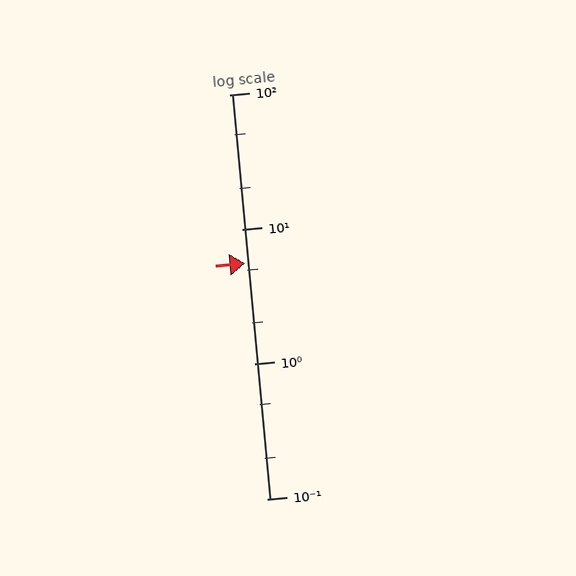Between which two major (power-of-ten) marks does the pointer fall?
The pointer is between 1 and 10.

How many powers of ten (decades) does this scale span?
The scale spans 3 decades, from 0.1 to 100.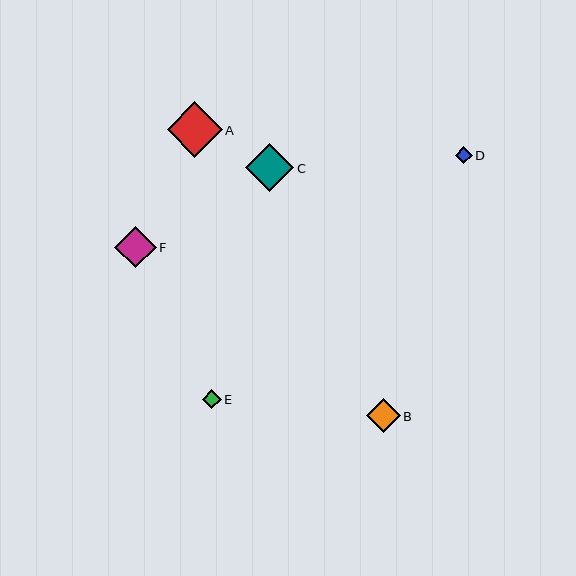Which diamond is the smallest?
Diamond D is the smallest with a size of approximately 17 pixels.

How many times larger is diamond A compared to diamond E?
Diamond A is approximately 2.9 times the size of diamond E.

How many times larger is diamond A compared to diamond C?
Diamond A is approximately 1.2 times the size of diamond C.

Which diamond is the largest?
Diamond A is the largest with a size of approximately 55 pixels.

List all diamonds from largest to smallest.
From largest to smallest: A, C, F, B, E, D.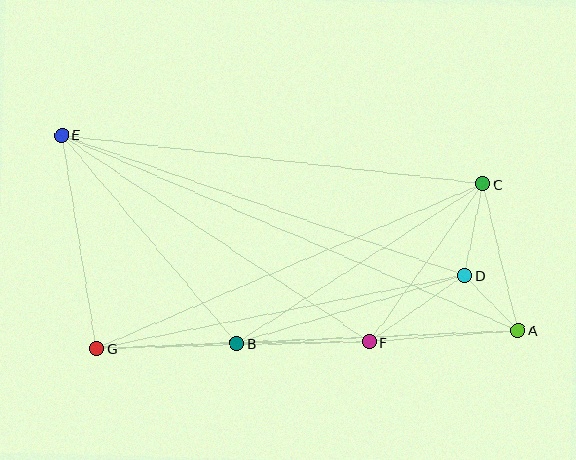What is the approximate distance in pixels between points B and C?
The distance between B and C is approximately 294 pixels.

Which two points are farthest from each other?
Points A and E are farthest from each other.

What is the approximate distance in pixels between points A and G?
The distance between A and G is approximately 422 pixels.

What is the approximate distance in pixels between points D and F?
The distance between D and F is approximately 117 pixels.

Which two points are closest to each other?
Points A and D are closest to each other.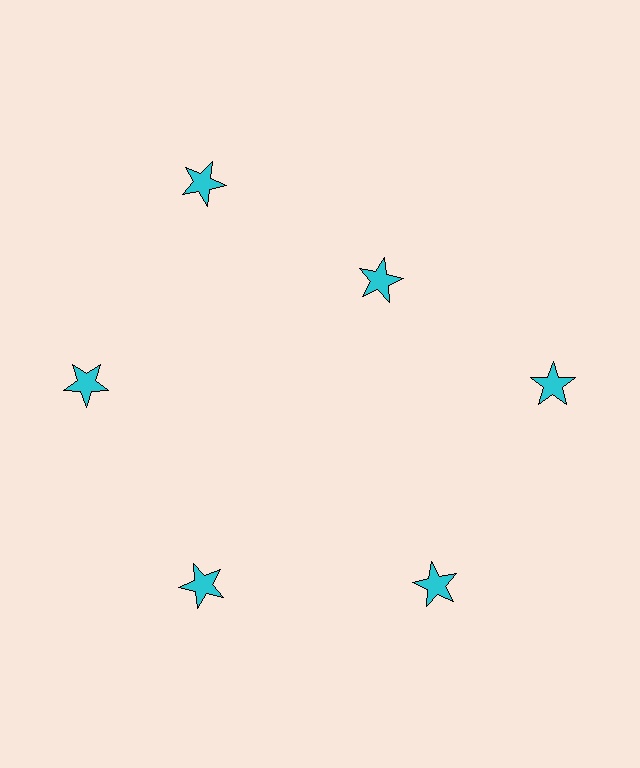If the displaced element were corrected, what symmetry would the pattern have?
It would have 6-fold rotational symmetry — the pattern would map onto itself every 60 degrees.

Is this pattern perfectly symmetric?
No. The 6 cyan stars are arranged in a ring, but one element near the 1 o'clock position is pulled inward toward the center, breaking the 6-fold rotational symmetry.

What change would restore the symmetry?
The symmetry would be restored by moving it outward, back onto the ring so that all 6 stars sit at equal angles and equal distance from the center.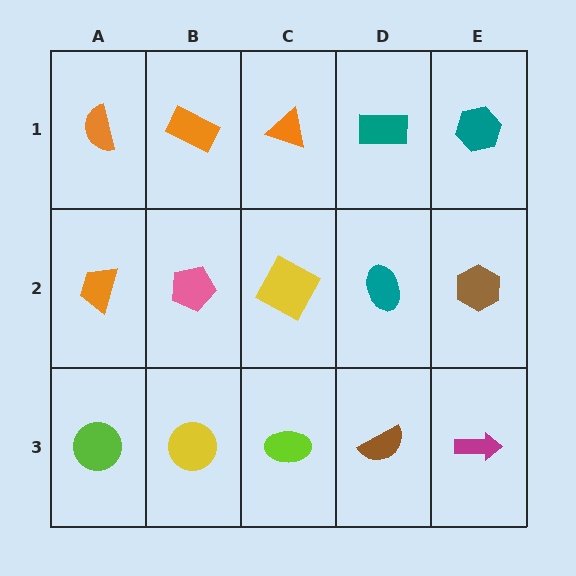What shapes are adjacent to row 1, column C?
A yellow square (row 2, column C), an orange rectangle (row 1, column B), a teal rectangle (row 1, column D).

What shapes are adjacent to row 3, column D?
A teal ellipse (row 2, column D), a lime ellipse (row 3, column C), a magenta arrow (row 3, column E).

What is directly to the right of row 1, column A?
An orange rectangle.